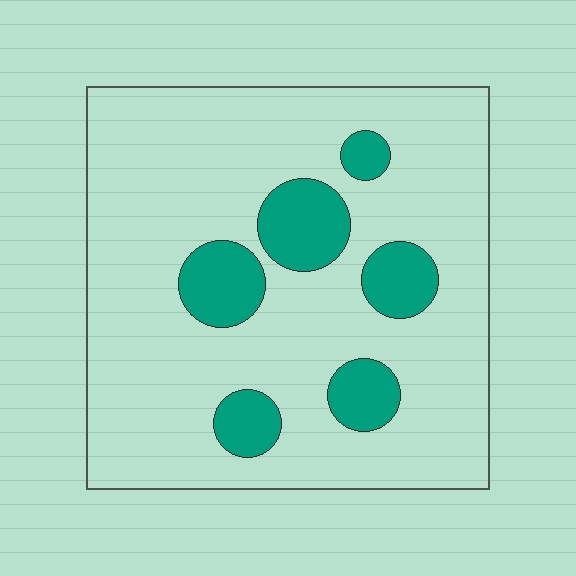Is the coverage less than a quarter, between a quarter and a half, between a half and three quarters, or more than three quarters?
Less than a quarter.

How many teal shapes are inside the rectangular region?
6.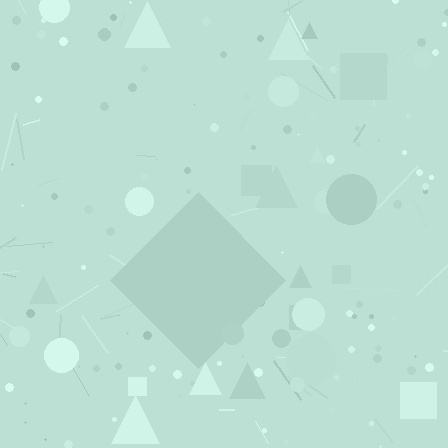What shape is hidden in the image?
A diamond is hidden in the image.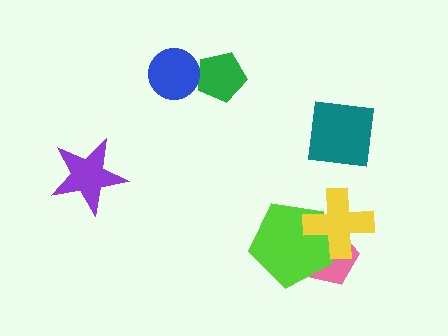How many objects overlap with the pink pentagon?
2 objects overlap with the pink pentagon.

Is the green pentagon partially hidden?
Yes, it is partially covered by another shape.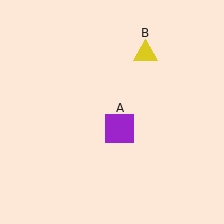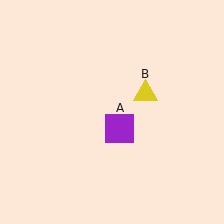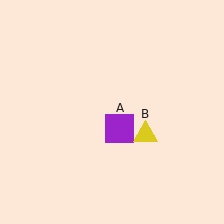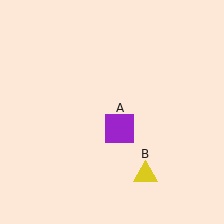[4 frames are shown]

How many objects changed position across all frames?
1 object changed position: yellow triangle (object B).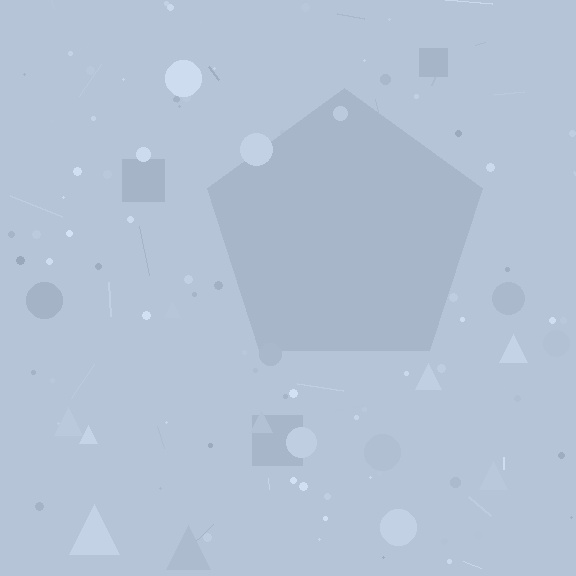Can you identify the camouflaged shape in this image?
The camouflaged shape is a pentagon.